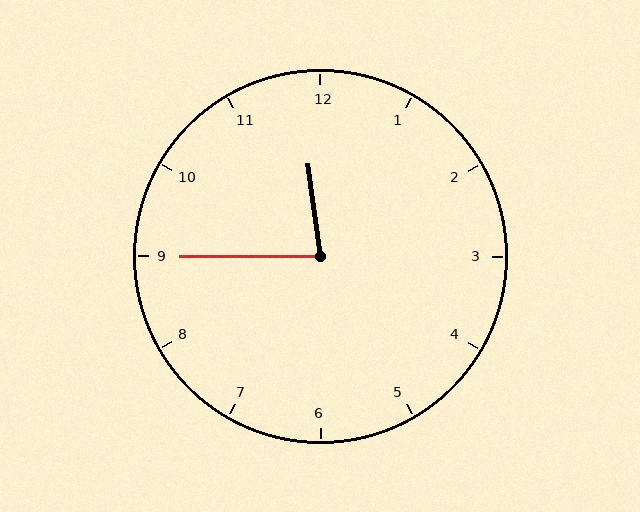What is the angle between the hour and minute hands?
Approximately 82 degrees.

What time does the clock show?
11:45.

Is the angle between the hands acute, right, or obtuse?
It is acute.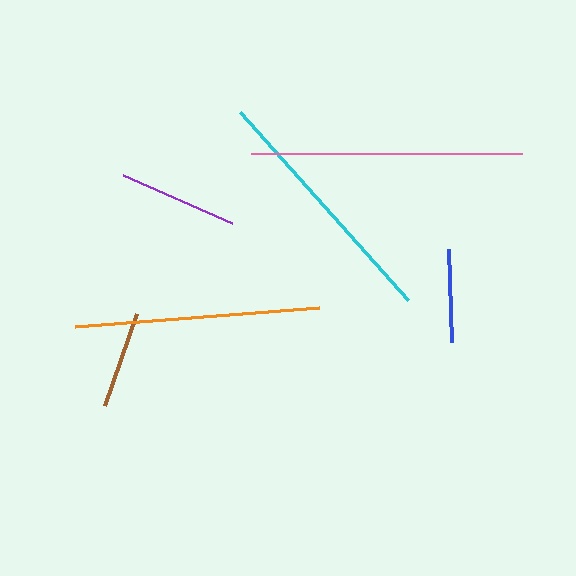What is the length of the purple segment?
The purple segment is approximately 118 pixels long.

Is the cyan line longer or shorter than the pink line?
The pink line is longer than the cyan line.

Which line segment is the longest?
The pink line is the longest at approximately 271 pixels.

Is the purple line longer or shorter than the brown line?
The purple line is longer than the brown line.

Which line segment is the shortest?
The blue line is the shortest at approximately 94 pixels.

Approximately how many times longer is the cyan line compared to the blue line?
The cyan line is approximately 2.7 times the length of the blue line.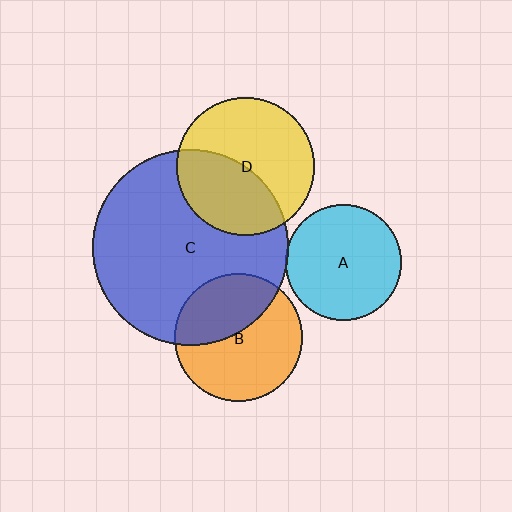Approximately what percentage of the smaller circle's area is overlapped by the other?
Approximately 45%.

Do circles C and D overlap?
Yes.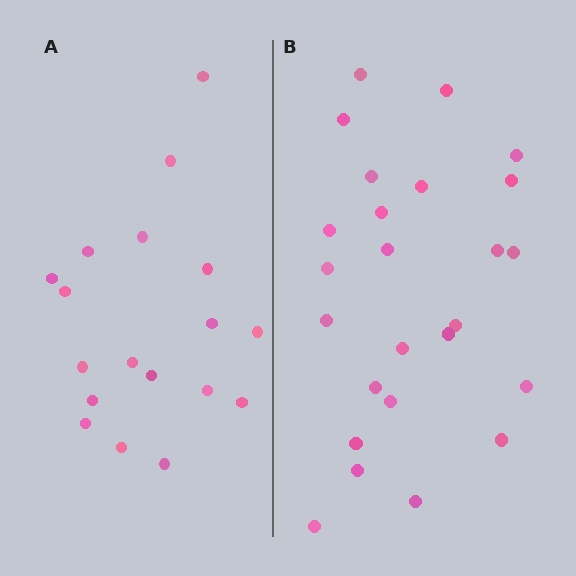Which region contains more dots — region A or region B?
Region B (the right region) has more dots.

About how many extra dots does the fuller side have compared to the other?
Region B has roughly 8 or so more dots than region A.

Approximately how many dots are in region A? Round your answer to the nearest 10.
About 20 dots. (The exact count is 18, which rounds to 20.)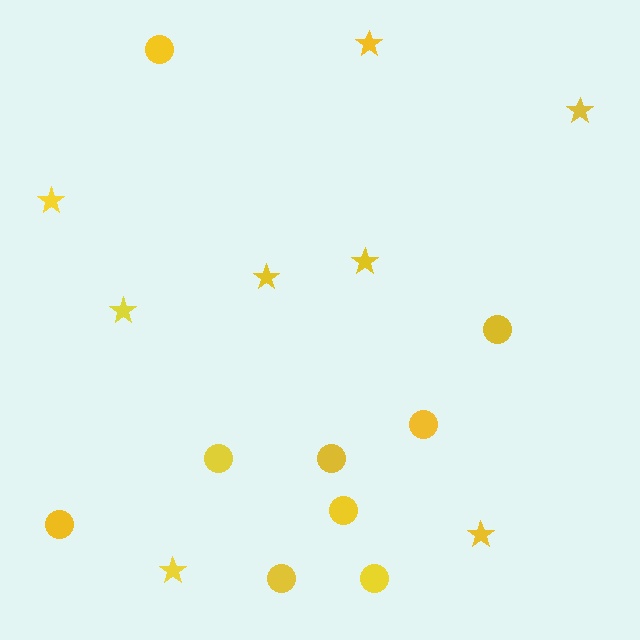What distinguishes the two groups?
There are 2 groups: one group of circles (9) and one group of stars (8).